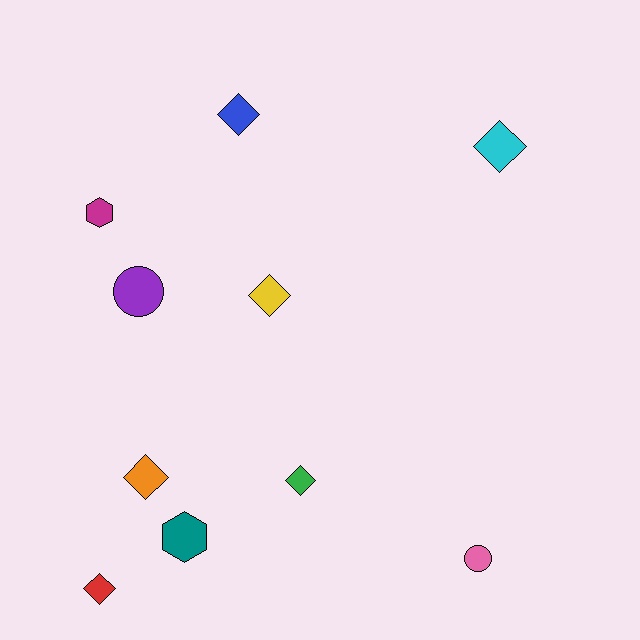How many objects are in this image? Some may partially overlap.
There are 10 objects.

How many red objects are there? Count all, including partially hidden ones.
There is 1 red object.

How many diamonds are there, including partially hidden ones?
There are 6 diamonds.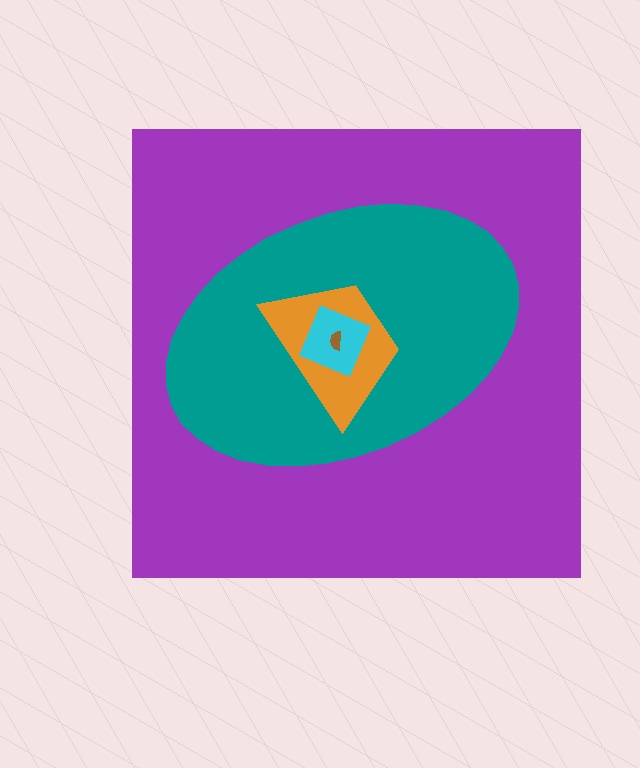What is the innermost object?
The brown semicircle.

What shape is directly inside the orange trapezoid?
The cyan diamond.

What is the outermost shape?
The purple square.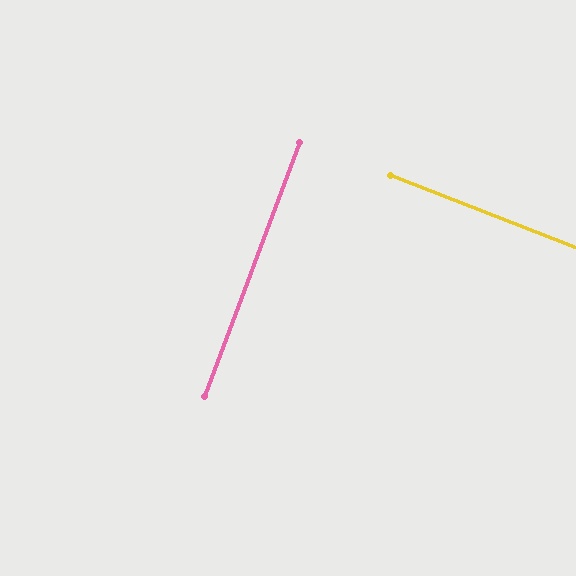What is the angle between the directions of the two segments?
Approximately 89 degrees.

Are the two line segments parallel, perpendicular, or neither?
Perpendicular — they meet at approximately 89°.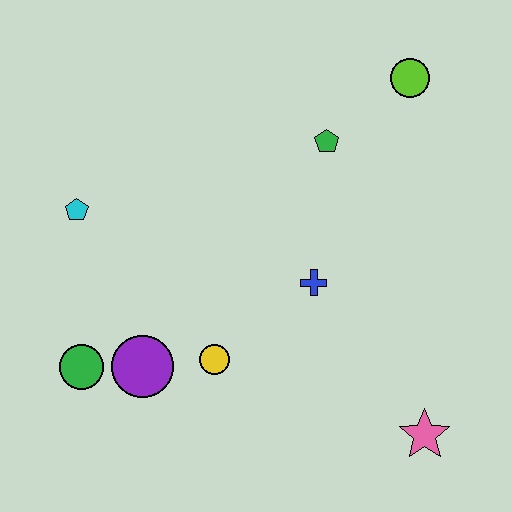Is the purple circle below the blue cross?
Yes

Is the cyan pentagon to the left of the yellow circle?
Yes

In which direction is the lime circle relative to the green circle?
The lime circle is to the right of the green circle.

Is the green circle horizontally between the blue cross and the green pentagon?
No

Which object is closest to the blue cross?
The yellow circle is closest to the blue cross.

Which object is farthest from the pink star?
The cyan pentagon is farthest from the pink star.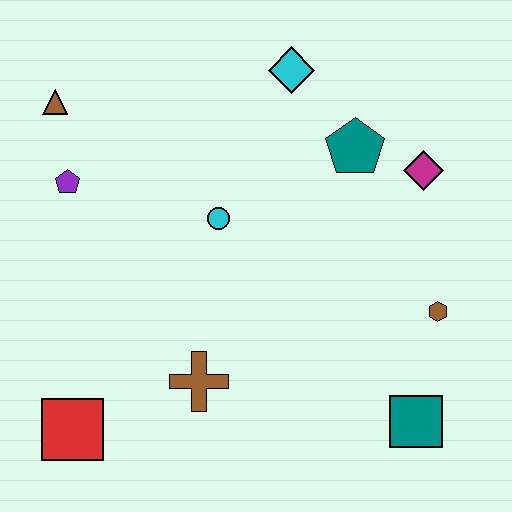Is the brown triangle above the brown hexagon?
Yes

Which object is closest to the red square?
The brown cross is closest to the red square.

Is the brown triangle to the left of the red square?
Yes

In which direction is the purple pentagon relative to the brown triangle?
The purple pentagon is below the brown triangle.